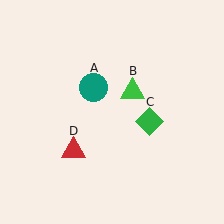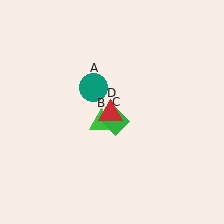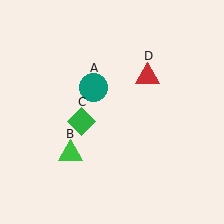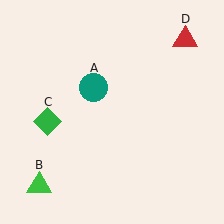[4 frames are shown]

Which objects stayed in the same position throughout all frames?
Teal circle (object A) remained stationary.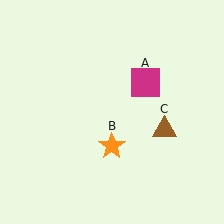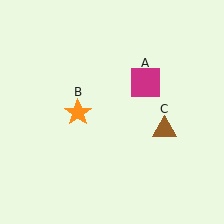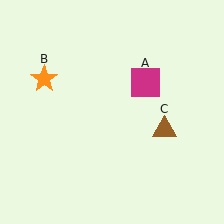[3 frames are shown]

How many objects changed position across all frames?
1 object changed position: orange star (object B).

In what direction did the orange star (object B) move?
The orange star (object B) moved up and to the left.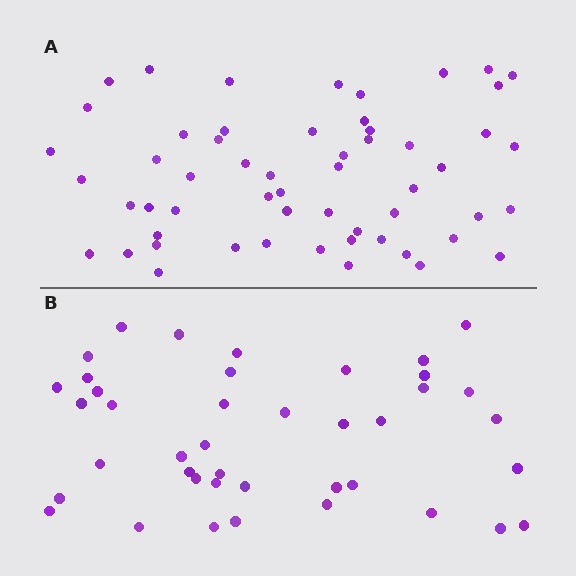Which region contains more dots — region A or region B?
Region A (the top region) has more dots.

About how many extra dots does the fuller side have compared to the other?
Region A has approximately 15 more dots than region B.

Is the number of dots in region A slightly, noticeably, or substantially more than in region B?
Region A has noticeably more, but not dramatically so. The ratio is roughly 1.4 to 1.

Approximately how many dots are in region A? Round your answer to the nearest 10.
About 60 dots. (The exact count is 56, which rounds to 60.)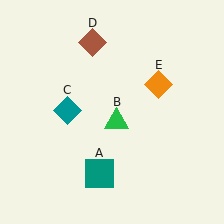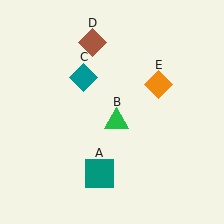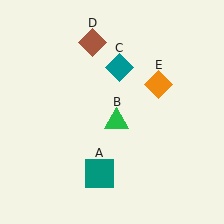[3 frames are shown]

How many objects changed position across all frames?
1 object changed position: teal diamond (object C).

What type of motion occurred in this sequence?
The teal diamond (object C) rotated clockwise around the center of the scene.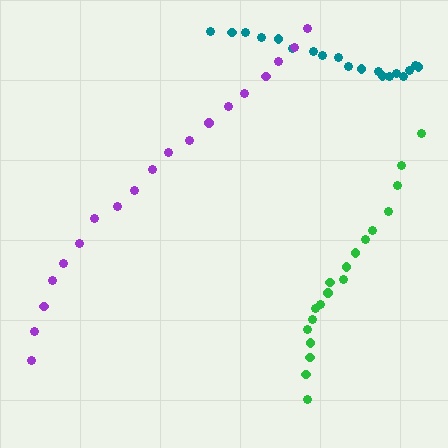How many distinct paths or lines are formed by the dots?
There are 3 distinct paths.